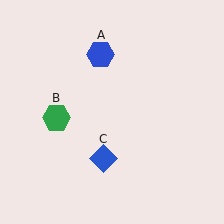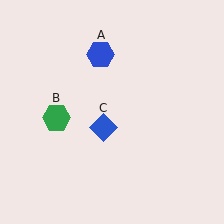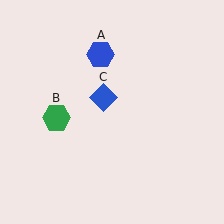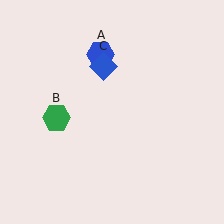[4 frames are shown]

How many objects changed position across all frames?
1 object changed position: blue diamond (object C).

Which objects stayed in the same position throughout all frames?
Blue hexagon (object A) and green hexagon (object B) remained stationary.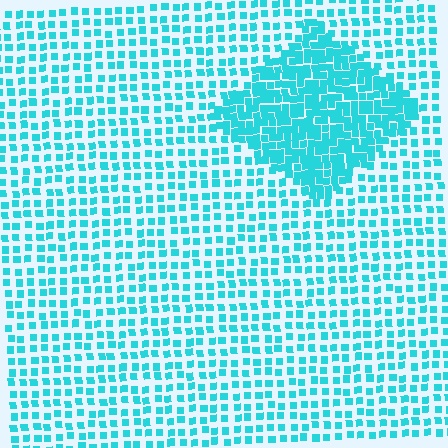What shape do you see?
I see a diamond.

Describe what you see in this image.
The image contains small cyan elements arranged at two different densities. A diamond-shaped region is visible where the elements are more densely packed than the surrounding area.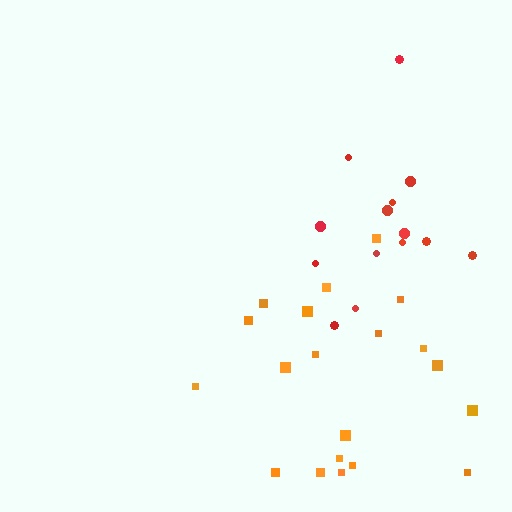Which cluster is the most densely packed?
Orange.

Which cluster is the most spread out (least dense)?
Red.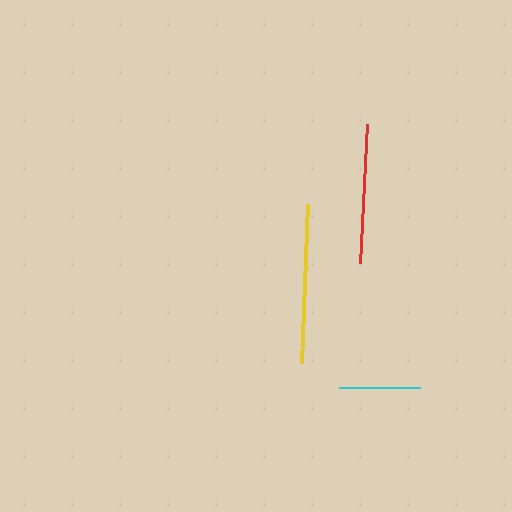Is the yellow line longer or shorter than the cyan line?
The yellow line is longer than the cyan line.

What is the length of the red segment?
The red segment is approximately 138 pixels long.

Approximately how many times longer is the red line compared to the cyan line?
The red line is approximately 1.7 times the length of the cyan line.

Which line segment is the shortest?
The cyan line is the shortest at approximately 81 pixels.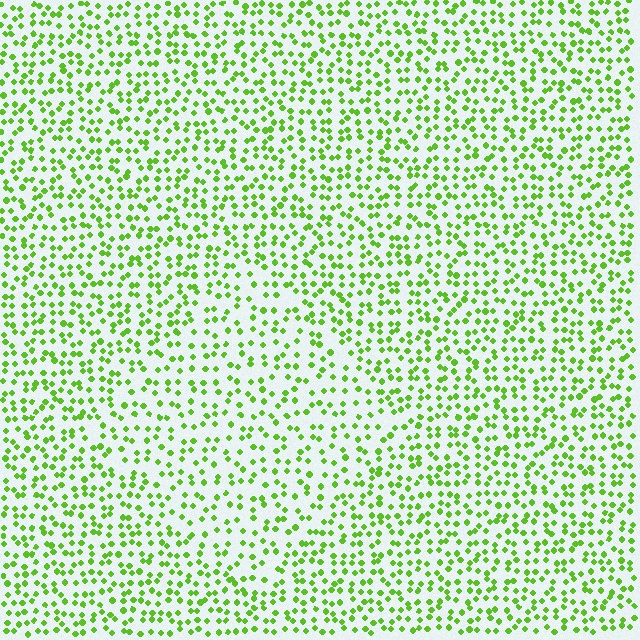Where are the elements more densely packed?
The elements are more densely packed outside the diamond boundary.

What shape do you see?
I see a diamond.